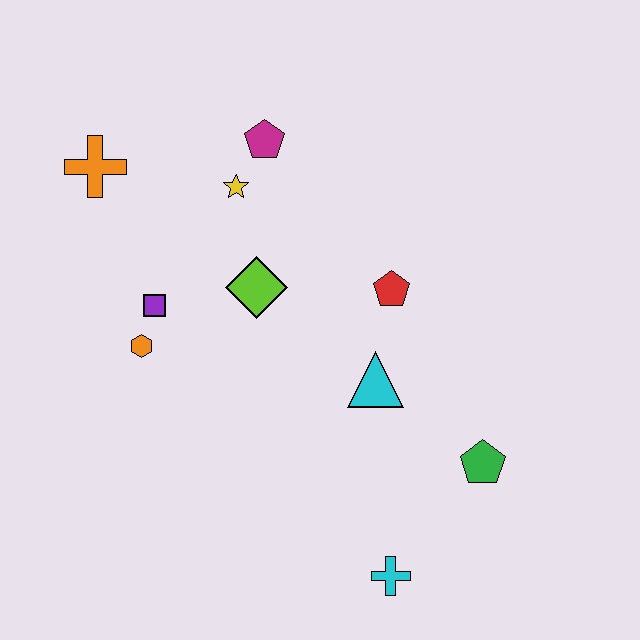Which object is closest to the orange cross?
The yellow star is closest to the orange cross.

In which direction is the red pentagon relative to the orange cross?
The red pentagon is to the right of the orange cross.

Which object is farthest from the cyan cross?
The orange cross is farthest from the cyan cross.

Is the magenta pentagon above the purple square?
Yes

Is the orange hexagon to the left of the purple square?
Yes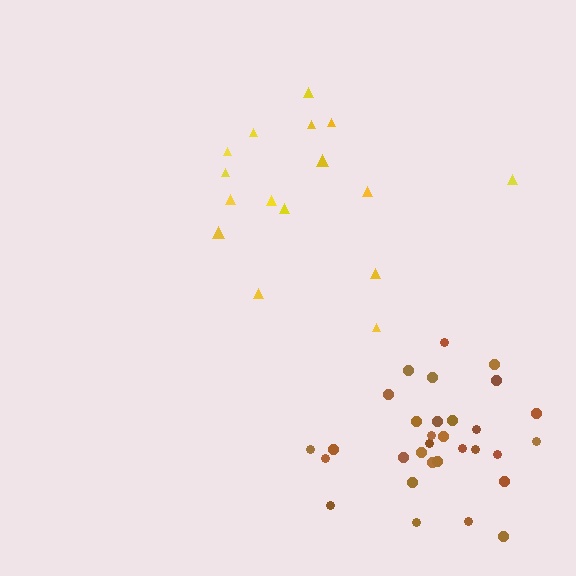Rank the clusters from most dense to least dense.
brown, yellow.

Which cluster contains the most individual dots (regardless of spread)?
Brown (31).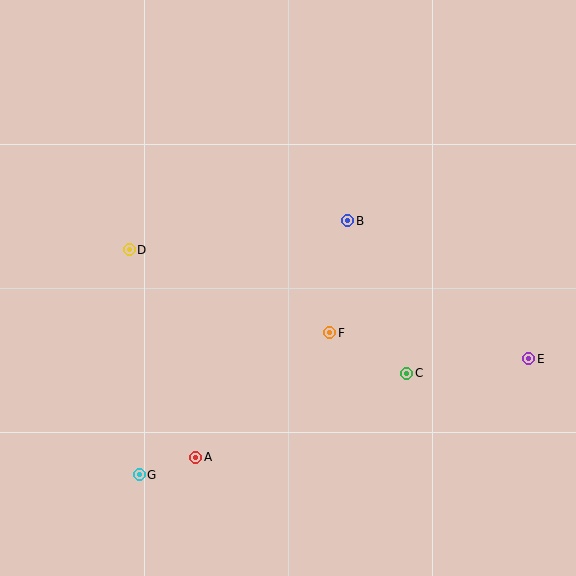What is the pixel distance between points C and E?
The distance between C and E is 123 pixels.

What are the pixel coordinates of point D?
Point D is at (129, 250).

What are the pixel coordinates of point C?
Point C is at (407, 373).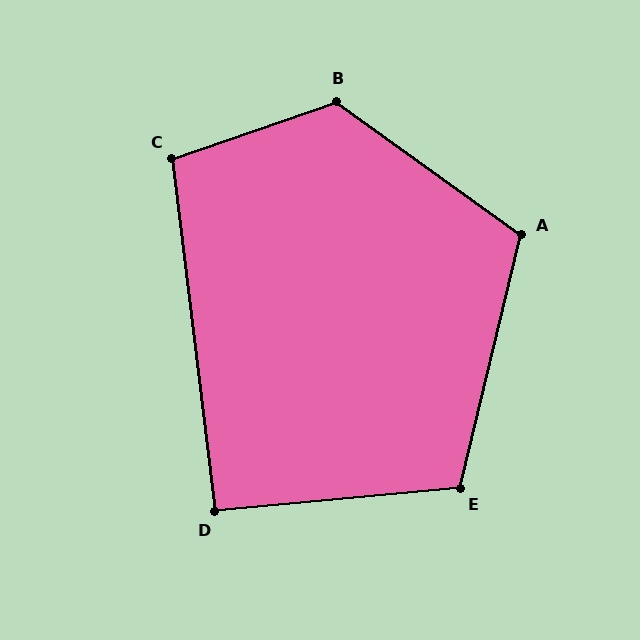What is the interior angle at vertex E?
Approximately 109 degrees (obtuse).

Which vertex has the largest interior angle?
B, at approximately 125 degrees.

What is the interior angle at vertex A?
Approximately 112 degrees (obtuse).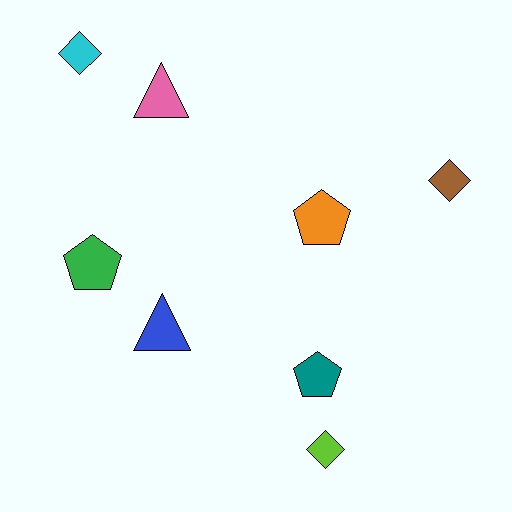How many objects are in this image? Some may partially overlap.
There are 8 objects.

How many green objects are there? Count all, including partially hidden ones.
There is 1 green object.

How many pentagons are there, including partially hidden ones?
There are 3 pentagons.